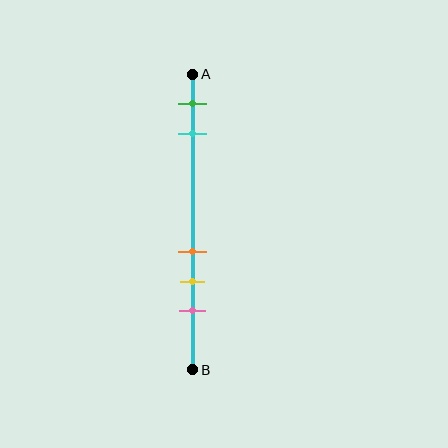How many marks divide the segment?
There are 5 marks dividing the segment.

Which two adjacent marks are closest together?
The orange and yellow marks are the closest adjacent pair.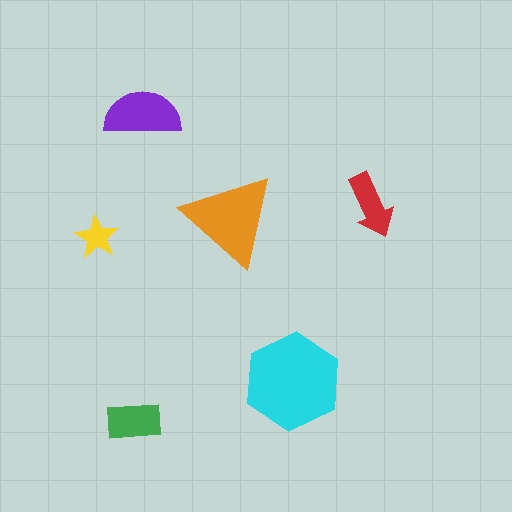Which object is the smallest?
The yellow star.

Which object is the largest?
The cyan hexagon.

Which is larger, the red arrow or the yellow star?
The red arrow.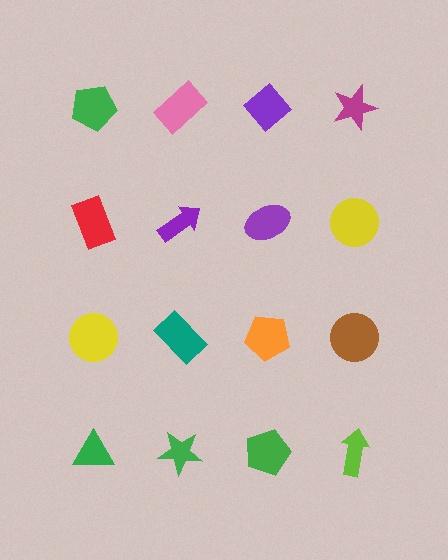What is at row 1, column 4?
A magenta star.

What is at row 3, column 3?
An orange pentagon.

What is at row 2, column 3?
A purple ellipse.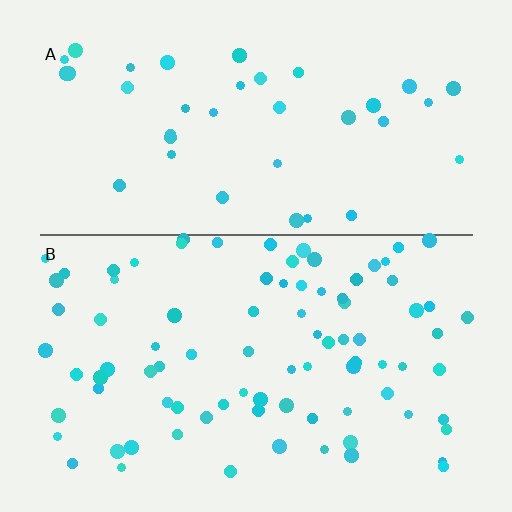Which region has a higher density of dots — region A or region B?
B (the bottom).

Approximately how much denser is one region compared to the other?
Approximately 2.3× — region B over region A.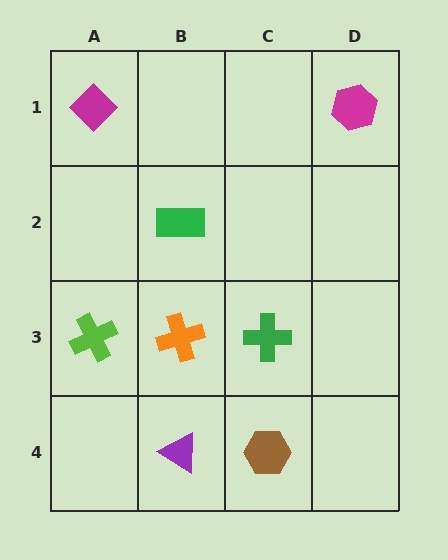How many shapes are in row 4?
2 shapes.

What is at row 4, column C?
A brown hexagon.